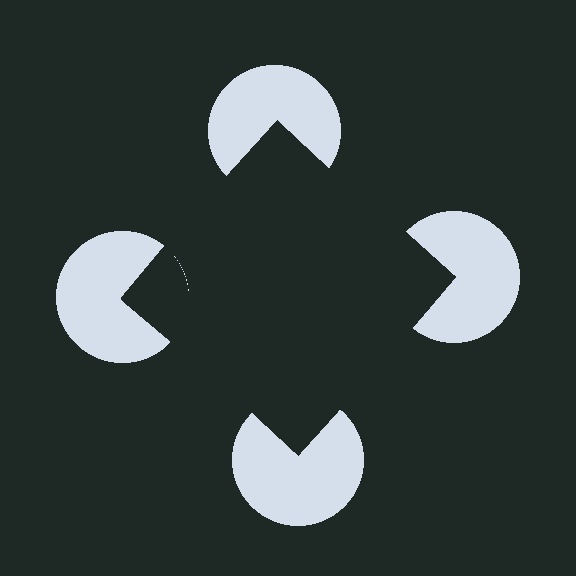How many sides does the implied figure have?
4 sides.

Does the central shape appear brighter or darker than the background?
It typically appears slightly darker than the background, even though no actual brightness change is drawn.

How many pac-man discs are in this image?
There are 4 — one at each vertex of the illusory square.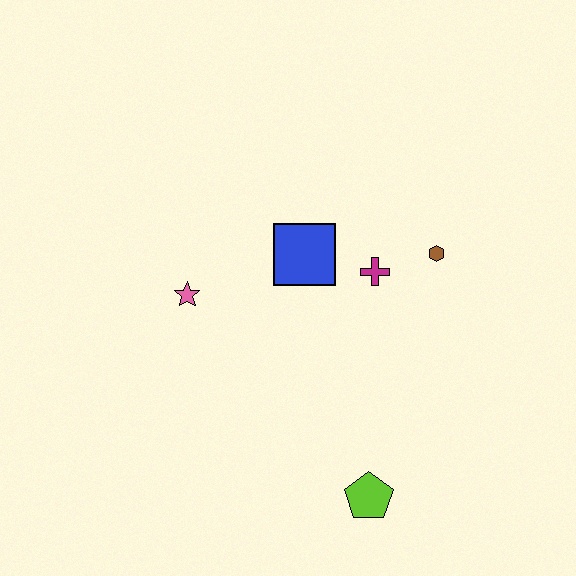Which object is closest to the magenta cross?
The brown hexagon is closest to the magenta cross.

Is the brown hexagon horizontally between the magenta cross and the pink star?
No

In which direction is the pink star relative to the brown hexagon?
The pink star is to the left of the brown hexagon.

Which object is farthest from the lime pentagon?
The pink star is farthest from the lime pentagon.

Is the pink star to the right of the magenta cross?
No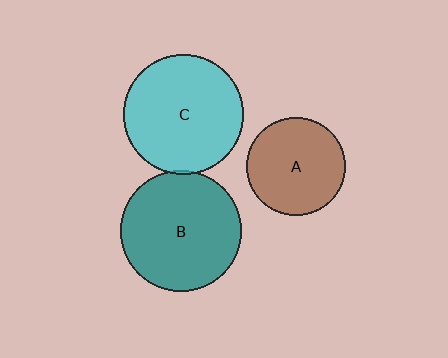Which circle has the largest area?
Circle B (teal).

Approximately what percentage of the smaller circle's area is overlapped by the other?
Approximately 5%.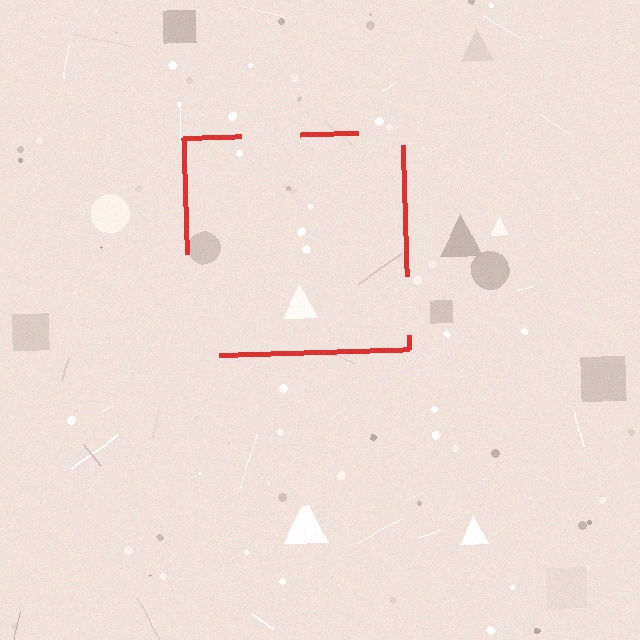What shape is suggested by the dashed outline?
The dashed outline suggests a square.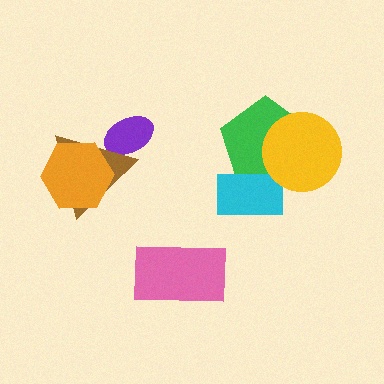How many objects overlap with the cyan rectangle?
1 object overlaps with the cyan rectangle.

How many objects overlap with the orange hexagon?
1 object overlaps with the orange hexagon.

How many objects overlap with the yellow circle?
1 object overlaps with the yellow circle.